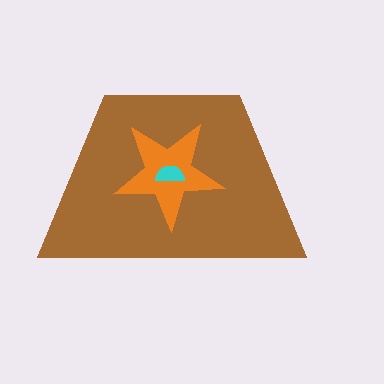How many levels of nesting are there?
3.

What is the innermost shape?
The cyan semicircle.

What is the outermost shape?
The brown trapezoid.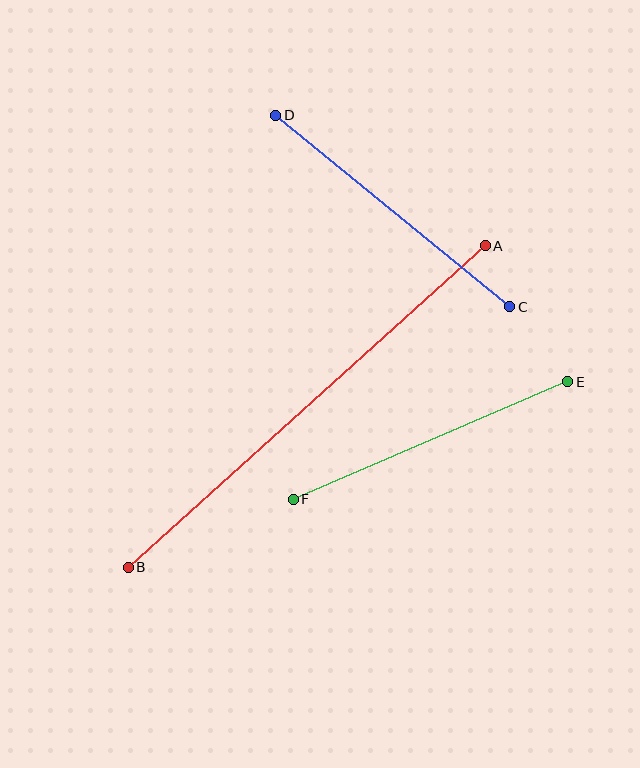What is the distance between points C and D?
The distance is approximately 302 pixels.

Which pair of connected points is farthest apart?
Points A and B are farthest apart.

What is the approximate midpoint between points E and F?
The midpoint is at approximately (430, 440) pixels.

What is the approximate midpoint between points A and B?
The midpoint is at approximately (307, 406) pixels.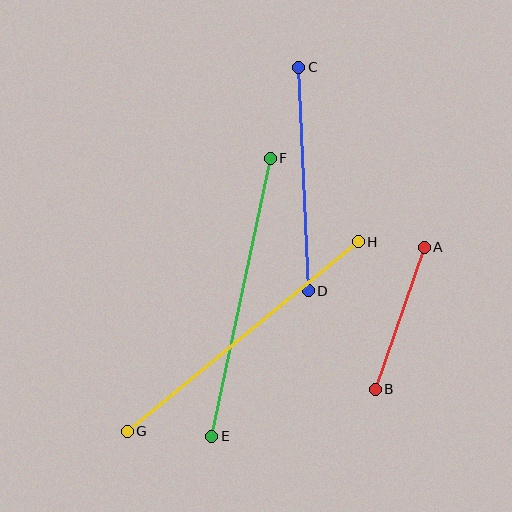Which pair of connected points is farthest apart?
Points G and H are farthest apart.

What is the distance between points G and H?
The distance is approximately 299 pixels.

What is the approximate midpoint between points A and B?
The midpoint is at approximately (400, 318) pixels.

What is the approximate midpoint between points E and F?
The midpoint is at approximately (241, 297) pixels.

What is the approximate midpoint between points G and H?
The midpoint is at approximately (243, 336) pixels.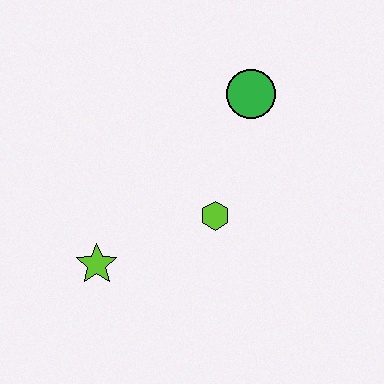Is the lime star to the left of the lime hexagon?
Yes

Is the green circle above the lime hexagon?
Yes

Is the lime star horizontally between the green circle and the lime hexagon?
No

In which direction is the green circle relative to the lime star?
The green circle is above the lime star.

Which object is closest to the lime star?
The lime hexagon is closest to the lime star.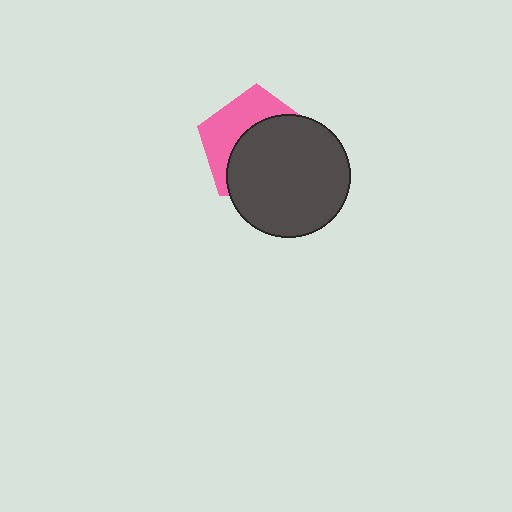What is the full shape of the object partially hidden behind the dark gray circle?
The partially hidden object is a pink pentagon.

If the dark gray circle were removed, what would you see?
You would see the complete pink pentagon.